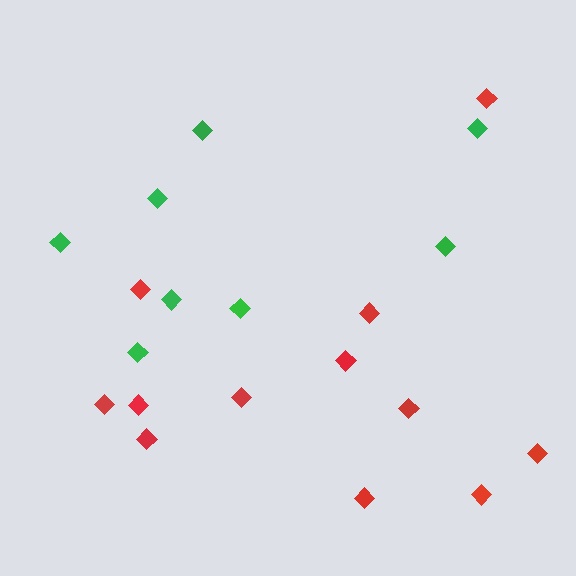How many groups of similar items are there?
There are 2 groups: one group of red diamonds (12) and one group of green diamonds (8).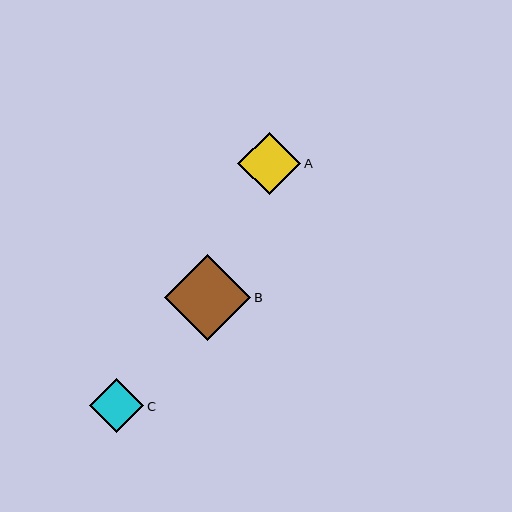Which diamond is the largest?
Diamond B is the largest with a size of approximately 87 pixels.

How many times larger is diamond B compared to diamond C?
Diamond B is approximately 1.6 times the size of diamond C.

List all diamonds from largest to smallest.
From largest to smallest: B, A, C.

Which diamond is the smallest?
Diamond C is the smallest with a size of approximately 55 pixels.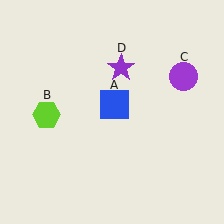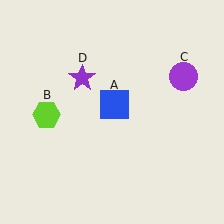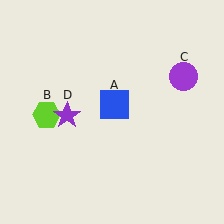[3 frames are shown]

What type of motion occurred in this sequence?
The purple star (object D) rotated counterclockwise around the center of the scene.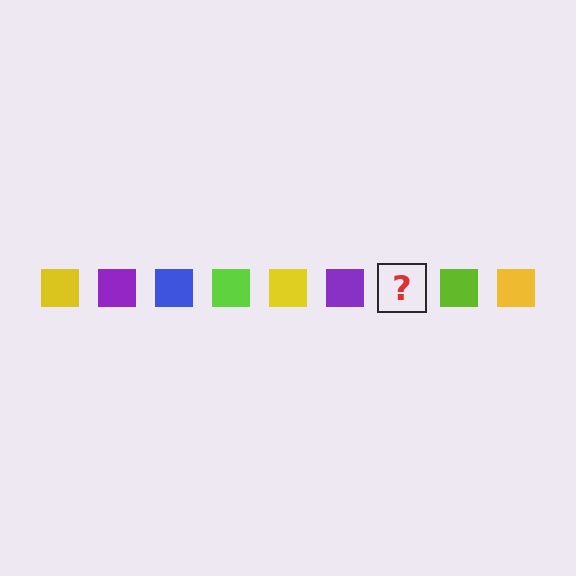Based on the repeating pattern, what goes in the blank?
The blank should be a blue square.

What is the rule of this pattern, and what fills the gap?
The rule is that the pattern cycles through yellow, purple, blue, lime squares. The gap should be filled with a blue square.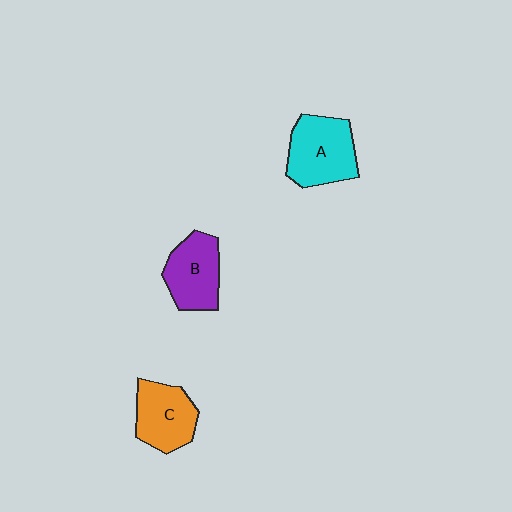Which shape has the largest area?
Shape A (cyan).